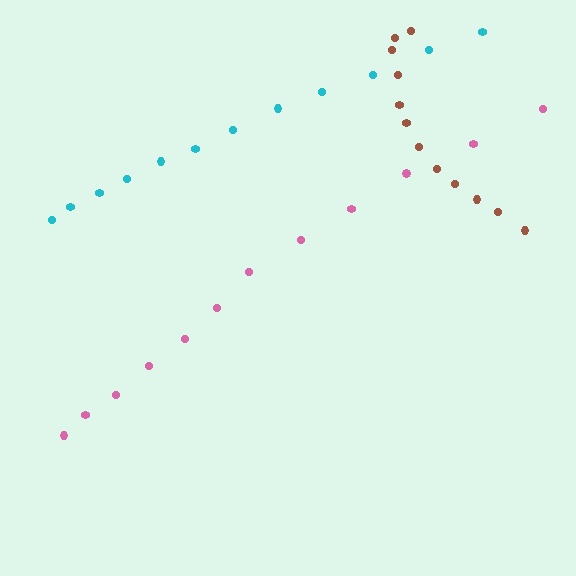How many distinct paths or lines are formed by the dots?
There are 3 distinct paths.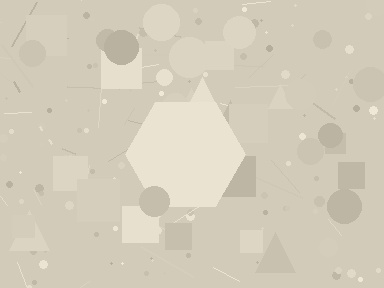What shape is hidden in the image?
A hexagon is hidden in the image.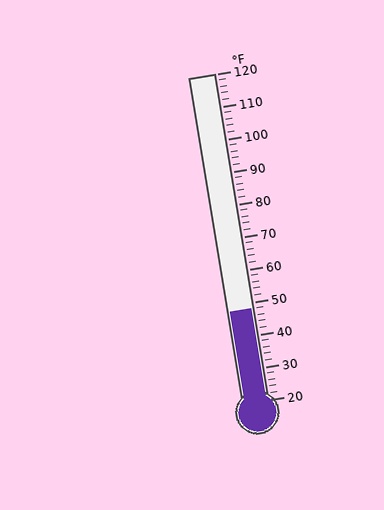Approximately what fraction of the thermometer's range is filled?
The thermometer is filled to approximately 30% of its range.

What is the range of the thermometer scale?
The thermometer scale ranges from 20°F to 120°F.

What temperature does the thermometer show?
The thermometer shows approximately 48°F.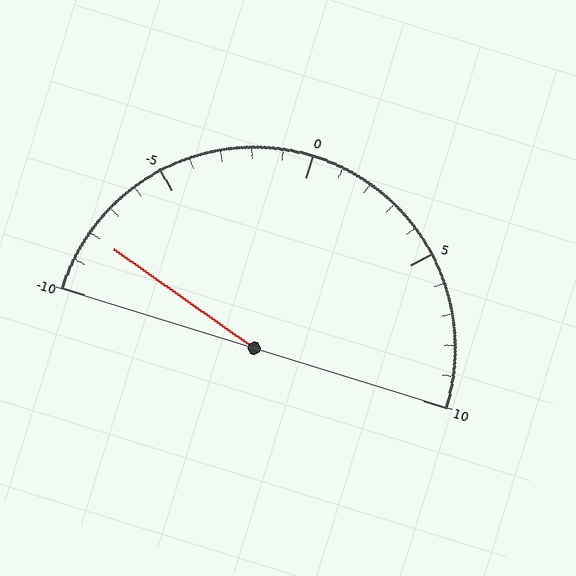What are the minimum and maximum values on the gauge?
The gauge ranges from -10 to 10.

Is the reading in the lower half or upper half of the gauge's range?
The reading is in the lower half of the range (-10 to 10).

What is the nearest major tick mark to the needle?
The nearest major tick mark is -10.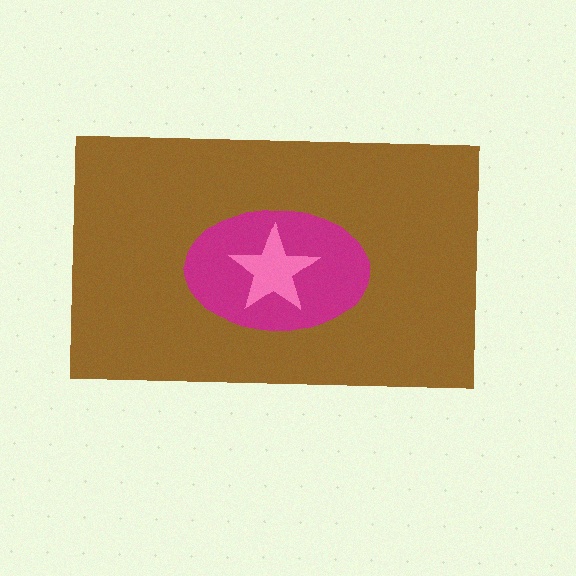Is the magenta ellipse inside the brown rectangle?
Yes.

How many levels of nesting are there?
3.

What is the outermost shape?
The brown rectangle.